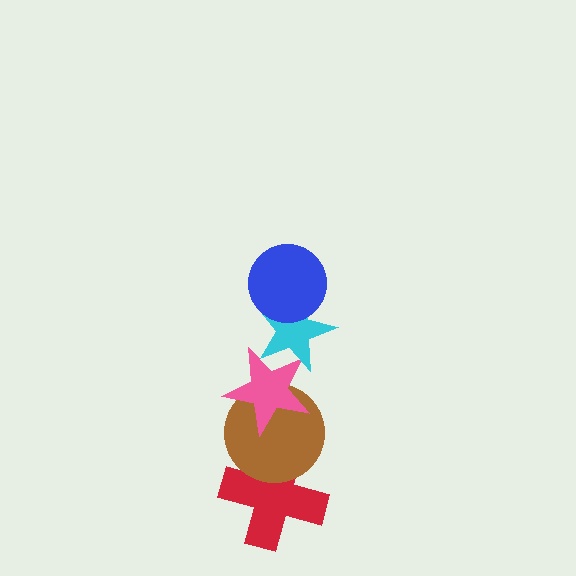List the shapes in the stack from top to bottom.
From top to bottom: the blue circle, the cyan star, the pink star, the brown circle, the red cross.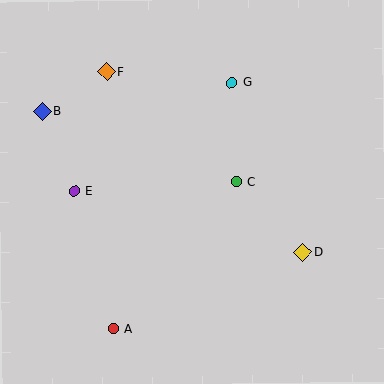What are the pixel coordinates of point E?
Point E is at (74, 191).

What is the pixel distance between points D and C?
The distance between D and C is 96 pixels.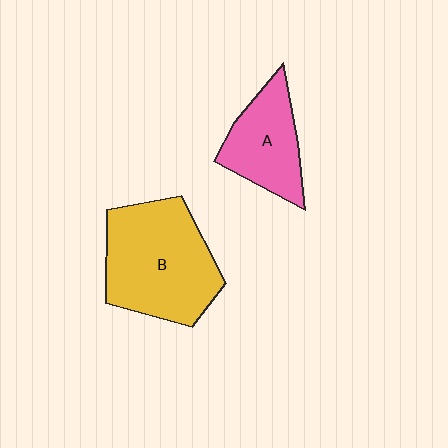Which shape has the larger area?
Shape B (yellow).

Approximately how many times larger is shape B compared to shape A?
Approximately 1.7 times.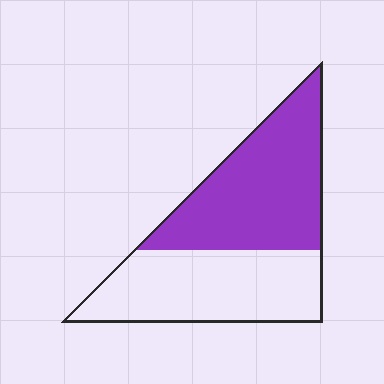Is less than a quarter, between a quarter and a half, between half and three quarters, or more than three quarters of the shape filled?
Between half and three quarters.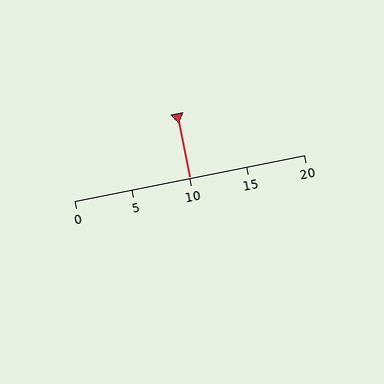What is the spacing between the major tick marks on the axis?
The major ticks are spaced 5 apart.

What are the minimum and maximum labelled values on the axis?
The axis runs from 0 to 20.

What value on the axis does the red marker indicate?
The marker indicates approximately 10.